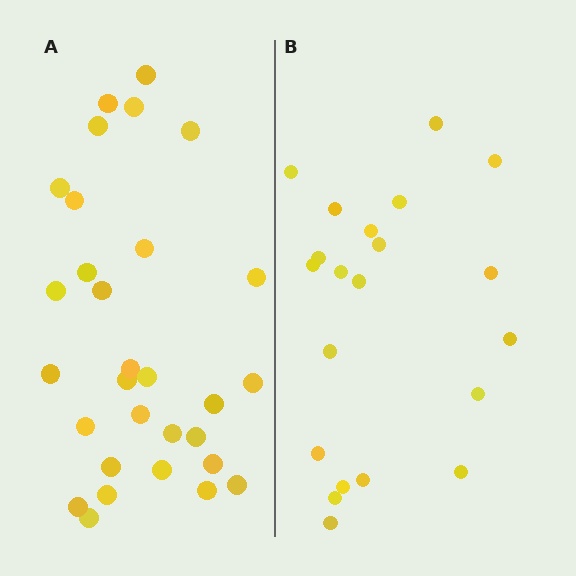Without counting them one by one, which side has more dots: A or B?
Region A (the left region) has more dots.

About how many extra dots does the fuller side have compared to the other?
Region A has roughly 8 or so more dots than region B.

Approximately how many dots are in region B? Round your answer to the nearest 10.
About 20 dots. (The exact count is 21, which rounds to 20.)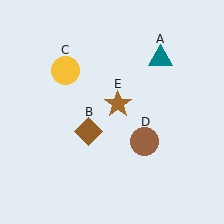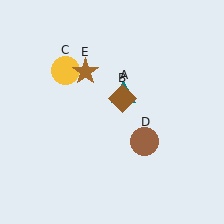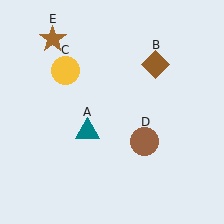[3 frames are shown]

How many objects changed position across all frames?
3 objects changed position: teal triangle (object A), brown diamond (object B), brown star (object E).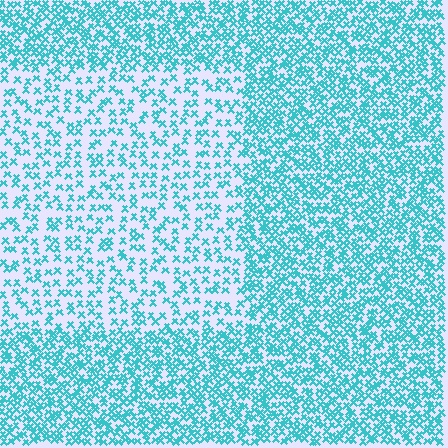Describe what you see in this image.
The image contains small cyan elements arranged at two different densities. A rectangle-shaped region is visible where the elements are less densely packed than the surrounding area.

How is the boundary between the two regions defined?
The boundary is defined by a change in element density (approximately 2.2x ratio). All elements are the same color, size, and shape.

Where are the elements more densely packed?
The elements are more densely packed outside the rectangle boundary.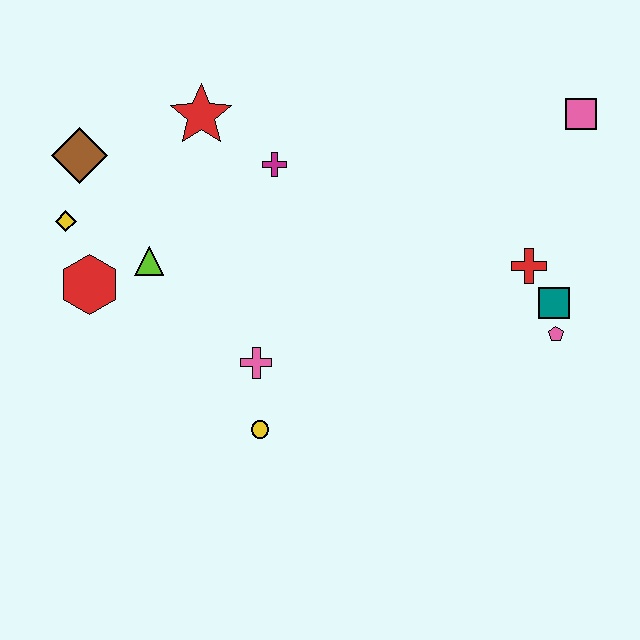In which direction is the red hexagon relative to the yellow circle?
The red hexagon is to the left of the yellow circle.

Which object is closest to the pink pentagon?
The teal square is closest to the pink pentagon.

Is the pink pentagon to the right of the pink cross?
Yes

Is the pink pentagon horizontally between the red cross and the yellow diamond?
No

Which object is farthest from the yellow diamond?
The pink square is farthest from the yellow diamond.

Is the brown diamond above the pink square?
No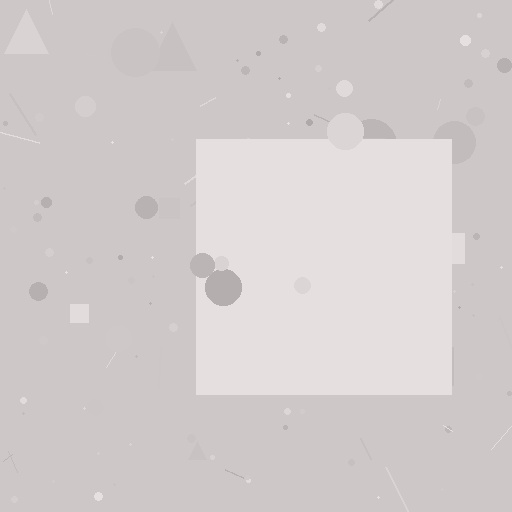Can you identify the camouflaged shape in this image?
The camouflaged shape is a square.